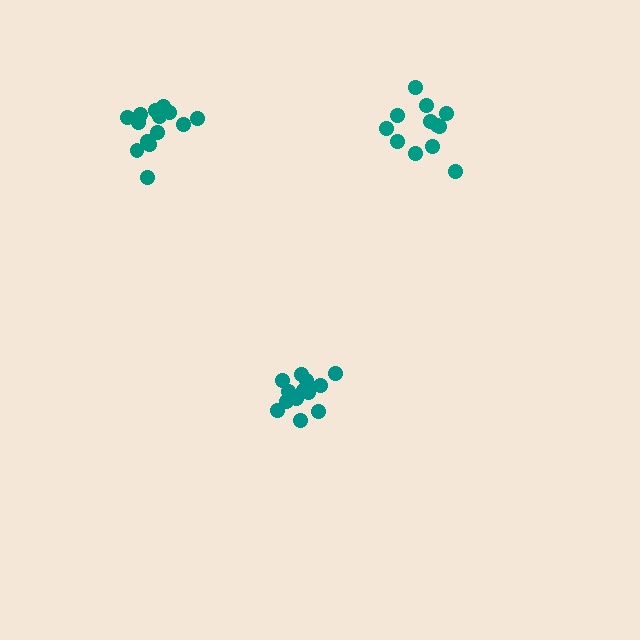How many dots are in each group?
Group 1: 16 dots, Group 2: 14 dots, Group 3: 12 dots (42 total).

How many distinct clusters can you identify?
There are 3 distinct clusters.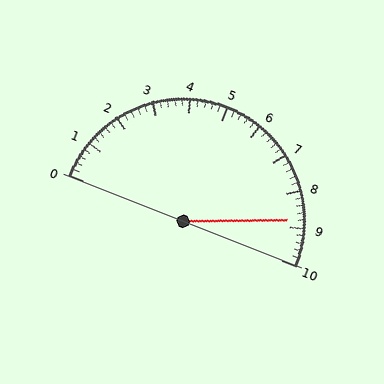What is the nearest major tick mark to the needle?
The nearest major tick mark is 9.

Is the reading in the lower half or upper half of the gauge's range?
The reading is in the upper half of the range (0 to 10).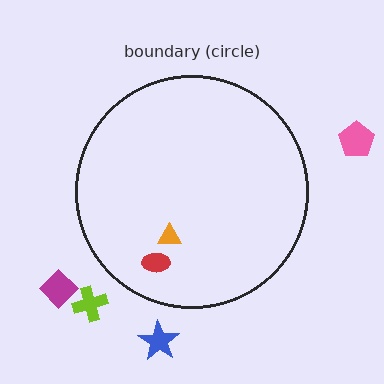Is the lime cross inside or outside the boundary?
Outside.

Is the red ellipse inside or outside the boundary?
Inside.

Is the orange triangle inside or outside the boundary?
Inside.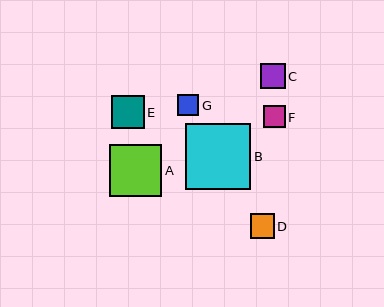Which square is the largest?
Square B is the largest with a size of approximately 66 pixels.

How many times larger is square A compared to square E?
Square A is approximately 1.6 times the size of square E.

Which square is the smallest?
Square G is the smallest with a size of approximately 21 pixels.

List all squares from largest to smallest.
From largest to smallest: B, A, E, C, D, F, G.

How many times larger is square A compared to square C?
Square A is approximately 2.0 times the size of square C.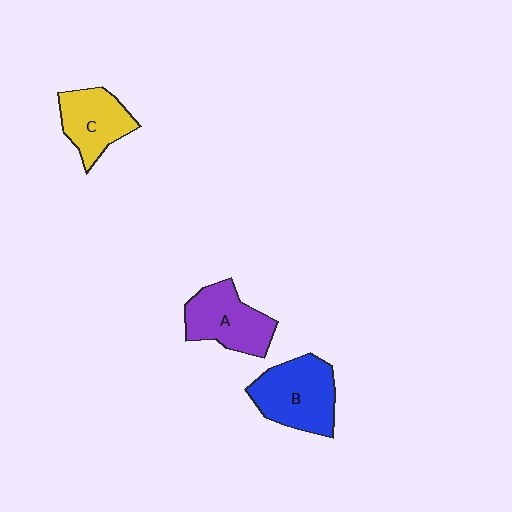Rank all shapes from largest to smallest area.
From largest to smallest: B (blue), A (purple), C (yellow).